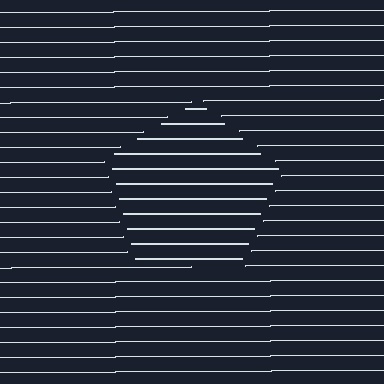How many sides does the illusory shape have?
5 sides — the line-ends trace a pentagon.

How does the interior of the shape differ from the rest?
The interior of the shape contains the same grating, shifted by half a period — the contour is defined by the phase discontinuity where line-ends from the inner and outer gratings abut.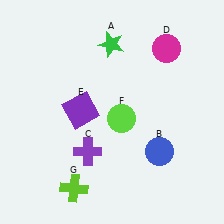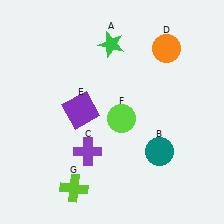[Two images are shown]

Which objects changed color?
B changed from blue to teal. D changed from magenta to orange.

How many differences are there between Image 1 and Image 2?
There are 2 differences between the two images.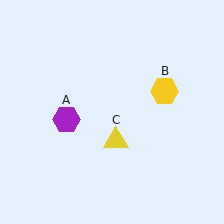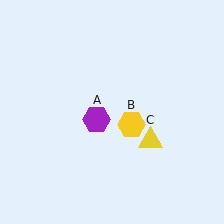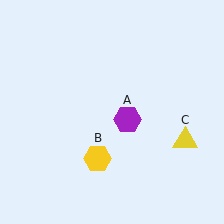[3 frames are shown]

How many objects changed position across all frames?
3 objects changed position: purple hexagon (object A), yellow hexagon (object B), yellow triangle (object C).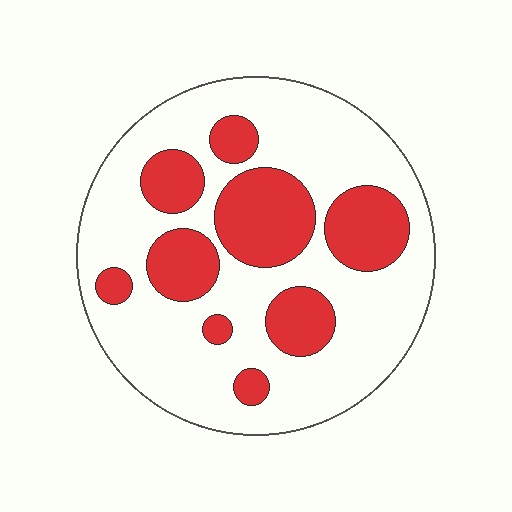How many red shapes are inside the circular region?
9.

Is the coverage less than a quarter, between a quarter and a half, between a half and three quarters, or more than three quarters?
Between a quarter and a half.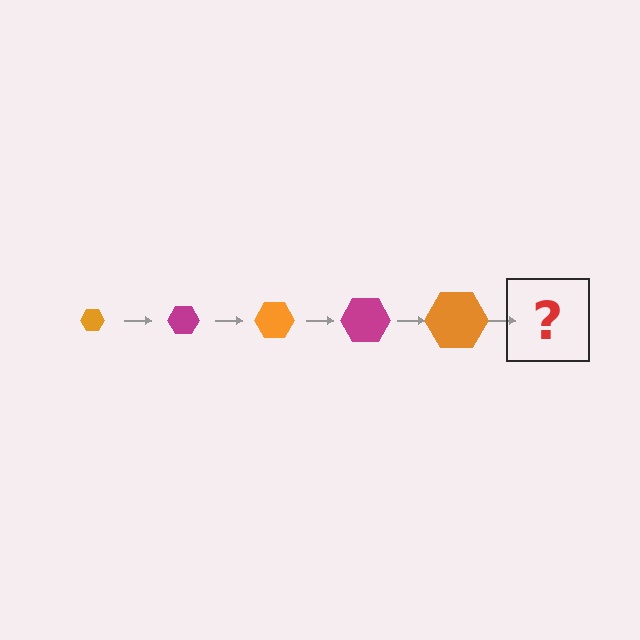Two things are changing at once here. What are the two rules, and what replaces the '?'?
The two rules are that the hexagon grows larger each step and the color cycles through orange and magenta. The '?' should be a magenta hexagon, larger than the previous one.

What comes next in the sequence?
The next element should be a magenta hexagon, larger than the previous one.